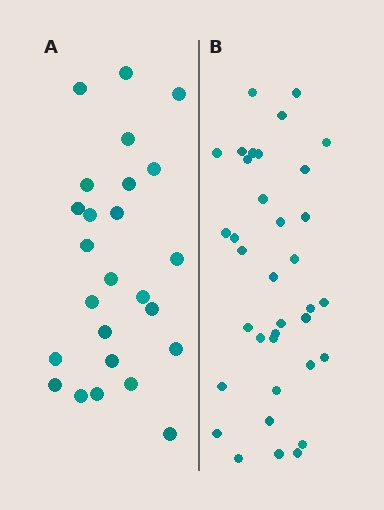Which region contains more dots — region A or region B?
Region B (the right region) has more dots.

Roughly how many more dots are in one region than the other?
Region B has roughly 12 or so more dots than region A.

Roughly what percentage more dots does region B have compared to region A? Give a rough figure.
About 45% more.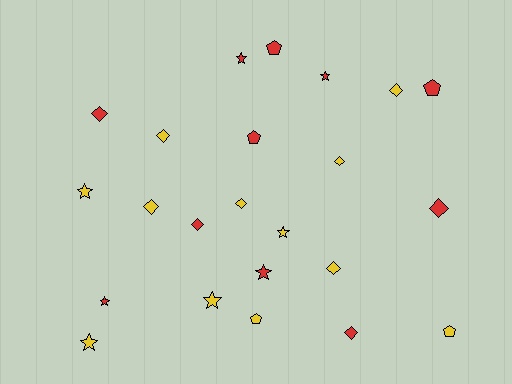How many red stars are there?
There are 4 red stars.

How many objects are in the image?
There are 23 objects.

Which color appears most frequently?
Yellow, with 12 objects.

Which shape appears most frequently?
Diamond, with 10 objects.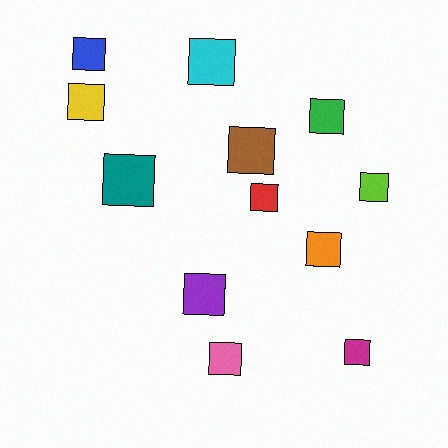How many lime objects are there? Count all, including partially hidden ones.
There is 1 lime object.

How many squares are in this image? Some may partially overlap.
There are 12 squares.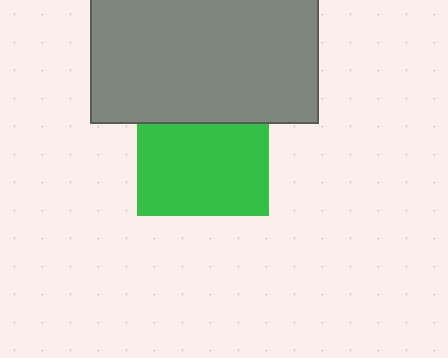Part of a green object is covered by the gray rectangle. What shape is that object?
It is a square.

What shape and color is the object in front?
The object in front is a gray rectangle.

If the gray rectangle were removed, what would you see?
You would see the complete green square.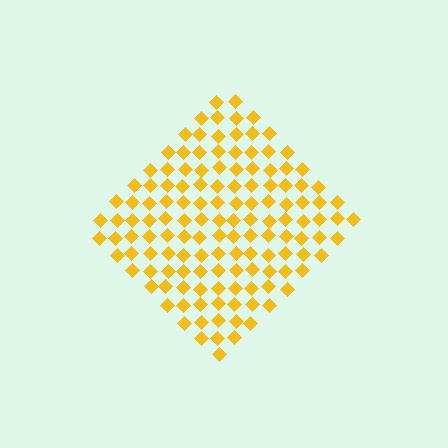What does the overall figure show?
The overall figure shows a diamond.